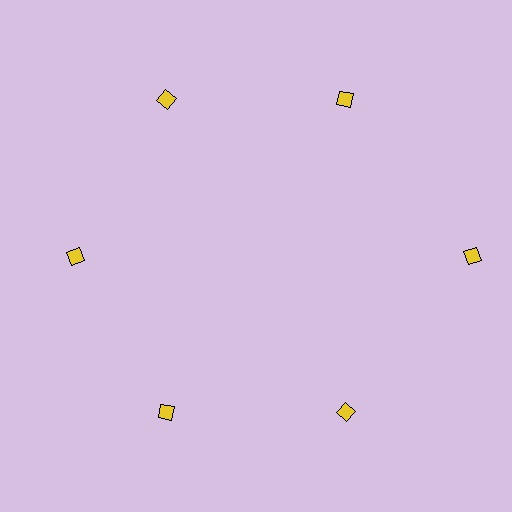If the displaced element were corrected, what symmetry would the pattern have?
It would have 6-fold rotational symmetry — the pattern would map onto itself every 60 degrees.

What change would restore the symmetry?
The symmetry would be restored by moving it inward, back onto the ring so that all 6 diamonds sit at equal angles and equal distance from the center.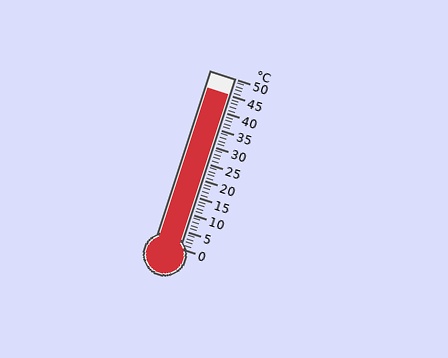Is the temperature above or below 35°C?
The temperature is above 35°C.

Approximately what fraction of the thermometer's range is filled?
The thermometer is filled to approximately 90% of its range.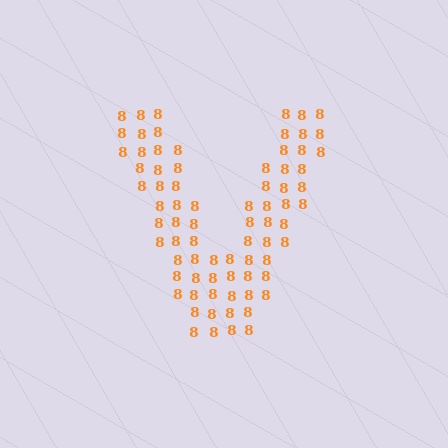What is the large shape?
The large shape is the letter V.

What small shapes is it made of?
It is made of small digit 8's.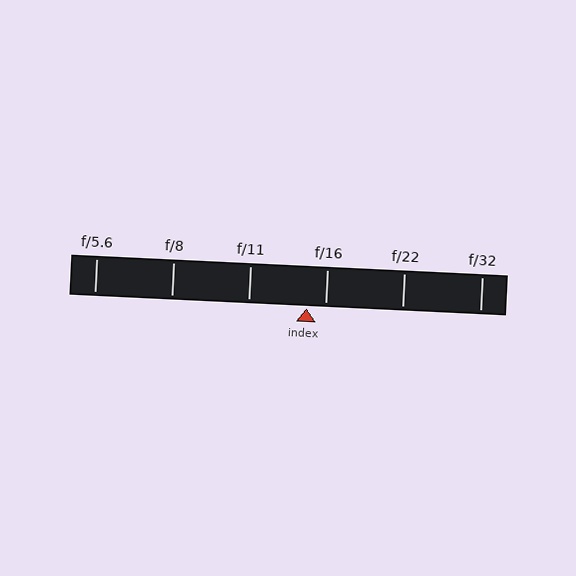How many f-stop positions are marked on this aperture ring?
There are 6 f-stop positions marked.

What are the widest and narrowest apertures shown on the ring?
The widest aperture shown is f/5.6 and the narrowest is f/32.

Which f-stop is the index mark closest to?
The index mark is closest to f/16.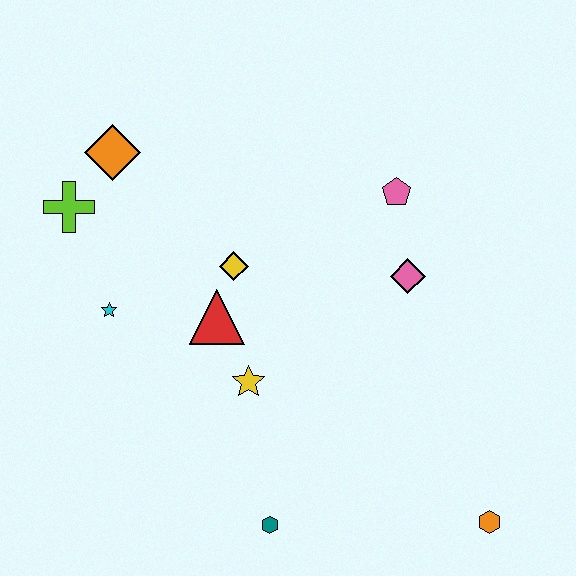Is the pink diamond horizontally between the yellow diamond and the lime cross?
No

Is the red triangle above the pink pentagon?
No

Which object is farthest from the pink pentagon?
The teal hexagon is farthest from the pink pentagon.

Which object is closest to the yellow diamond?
The red triangle is closest to the yellow diamond.